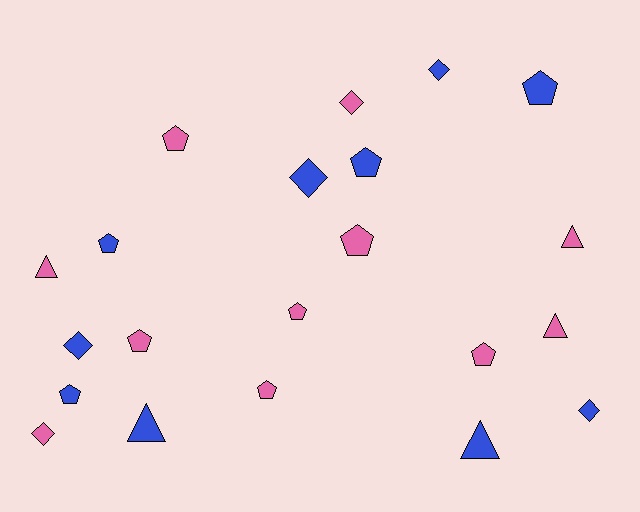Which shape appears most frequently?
Pentagon, with 10 objects.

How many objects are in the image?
There are 21 objects.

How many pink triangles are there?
There are 3 pink triangles.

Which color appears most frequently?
Pink, with 11 objects.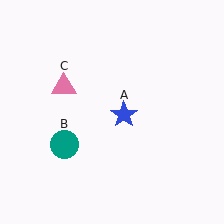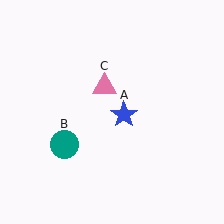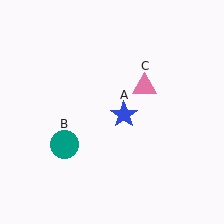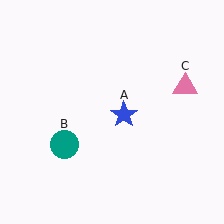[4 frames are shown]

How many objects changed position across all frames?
1 object changed position: pink triangle (object C).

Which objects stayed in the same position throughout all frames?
Blue star (object A) and teal circle (object B) remained stationary.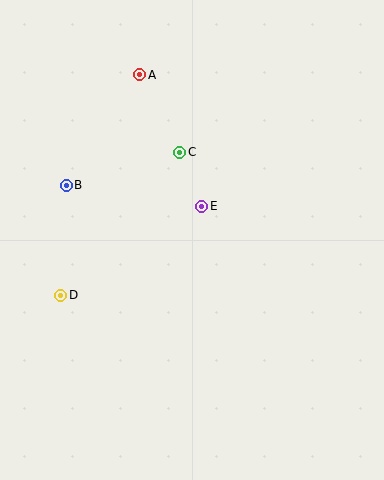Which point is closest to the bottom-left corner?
Point D is closest to the bottom-left corner.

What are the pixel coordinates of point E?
Point E is at (202, 206).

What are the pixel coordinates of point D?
Point D is at (60, 295).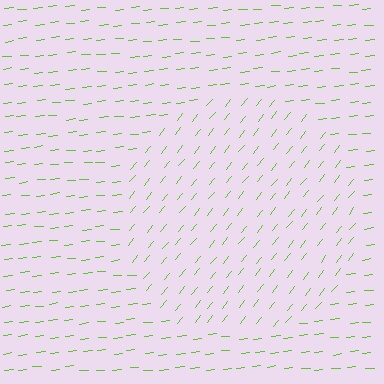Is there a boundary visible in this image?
Yes, there is a texture boundary formed by a change in line orientation.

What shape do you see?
I see a circle.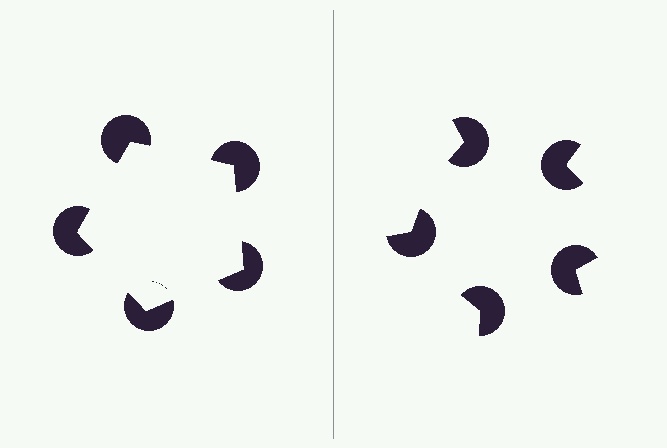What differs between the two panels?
The pac-man discs are positioned identically on both sides; only the wedge orientations differ. On the left they align to a pentagon; on the right they are misaligned.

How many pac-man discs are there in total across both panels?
10 — 5 on each side.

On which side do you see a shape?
An illusory pentagon appears on the left side. On the right side the wedge cuts are rotated, so no coherent shape forms.